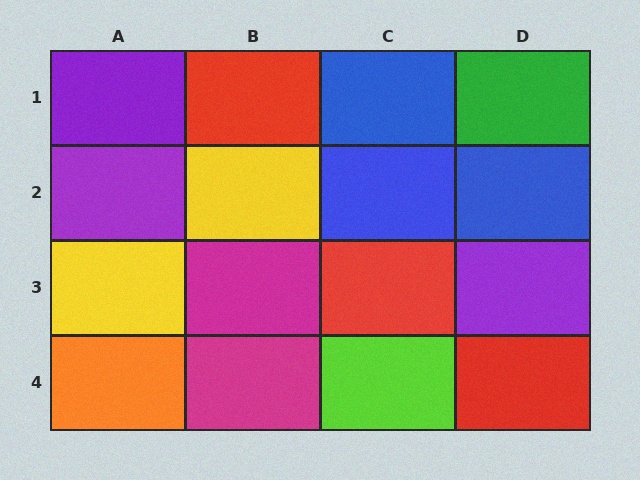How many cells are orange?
1 cell is orange.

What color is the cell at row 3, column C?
Red.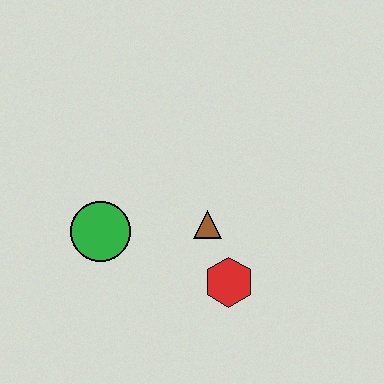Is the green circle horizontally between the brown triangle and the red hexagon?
No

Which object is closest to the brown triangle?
The red hexagon is closest to the brown triangle.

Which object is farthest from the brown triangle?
The green circle is farthest from the brown triangle.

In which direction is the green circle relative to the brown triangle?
The green circle is to the left of the brown triangle.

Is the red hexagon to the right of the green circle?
Yes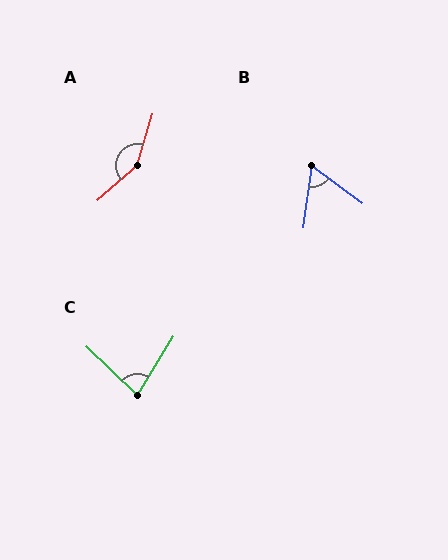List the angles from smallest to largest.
B (62°), C (77°), A (149°).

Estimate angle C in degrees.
Approximately 77 degrees.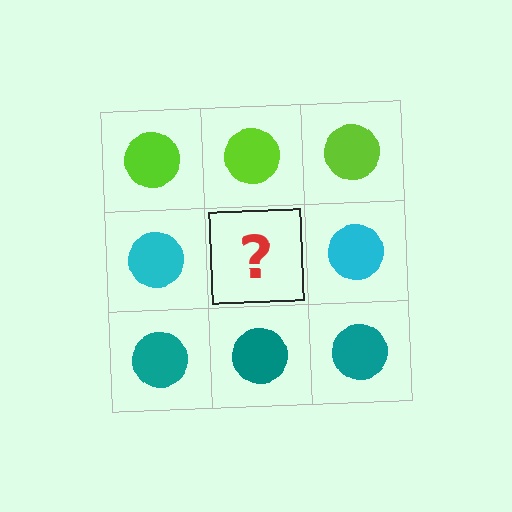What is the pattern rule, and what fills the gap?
The rule is that each row has a consistent color. The gap should be filled with a cyan circle.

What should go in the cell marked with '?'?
The missing cell should contain a cyan circle.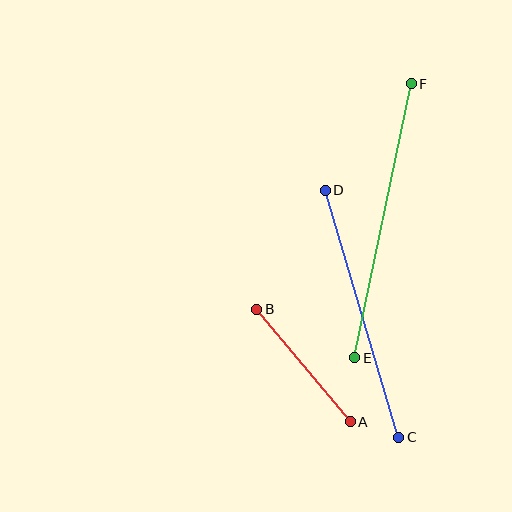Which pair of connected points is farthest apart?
Points E and F are farthest apart.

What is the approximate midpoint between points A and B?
The midpoint is at approximately (304, 366) pixels.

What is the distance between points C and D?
The distance is approximately 258 pixels.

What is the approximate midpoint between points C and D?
The midpoint is at approximately (362, 314) pixels.